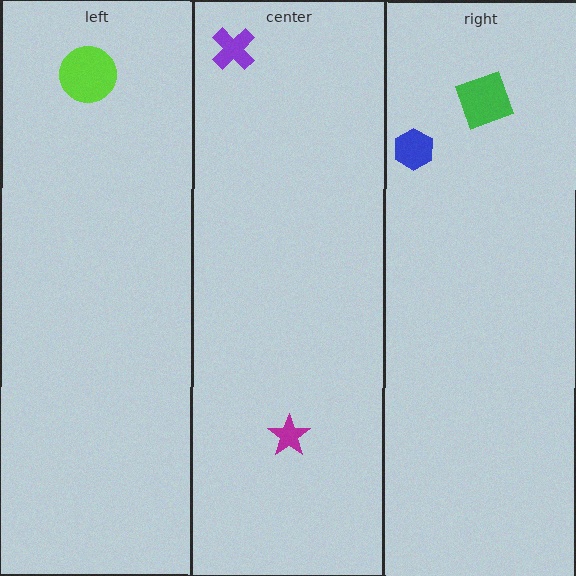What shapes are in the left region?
The lime circle.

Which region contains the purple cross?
The center region.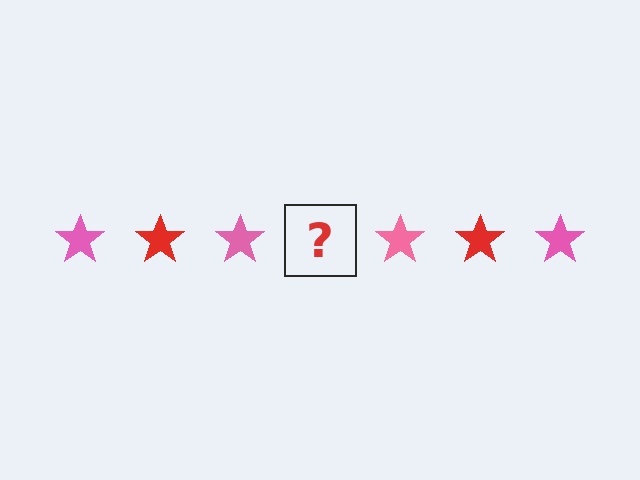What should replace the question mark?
The question mark should be replaced with a red star.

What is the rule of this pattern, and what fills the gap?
The rule is that the pattern cycles through pink, red stars. The gap should be filled with a red star.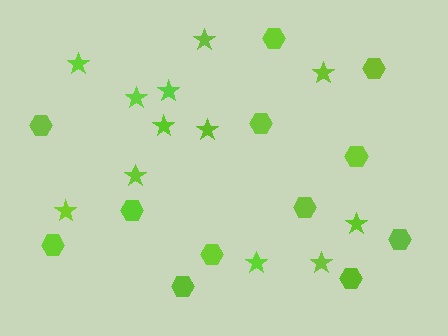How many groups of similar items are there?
There are 2 groups: one group of stars (12) and one group of hexagons (12).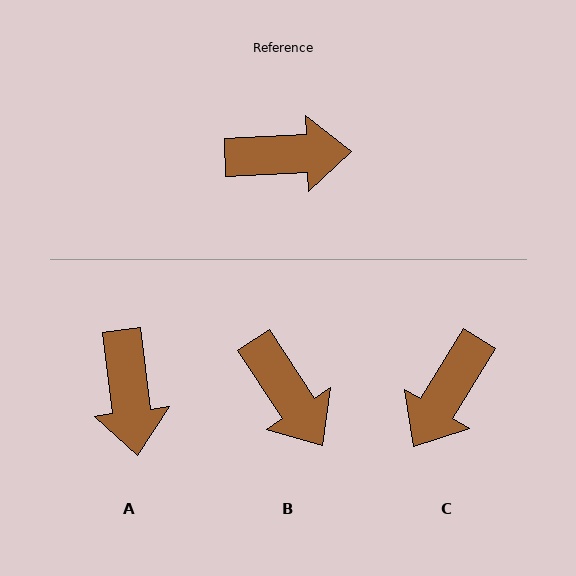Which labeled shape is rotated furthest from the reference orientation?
C, about 124 degrees away.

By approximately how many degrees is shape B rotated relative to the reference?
Approximately 59 degrees clockwise.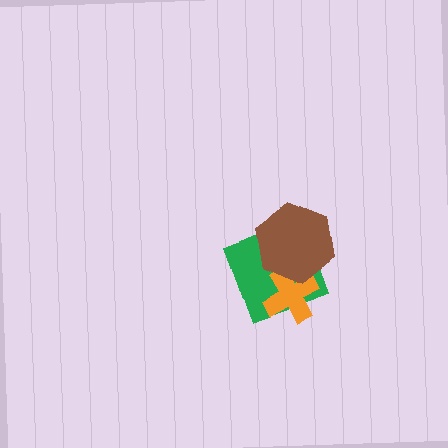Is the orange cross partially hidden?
Yes, it is partially covered by another shape.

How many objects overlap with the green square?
2 objects overlap with the green square.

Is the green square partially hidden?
Yes, it is partially covered by another shape.